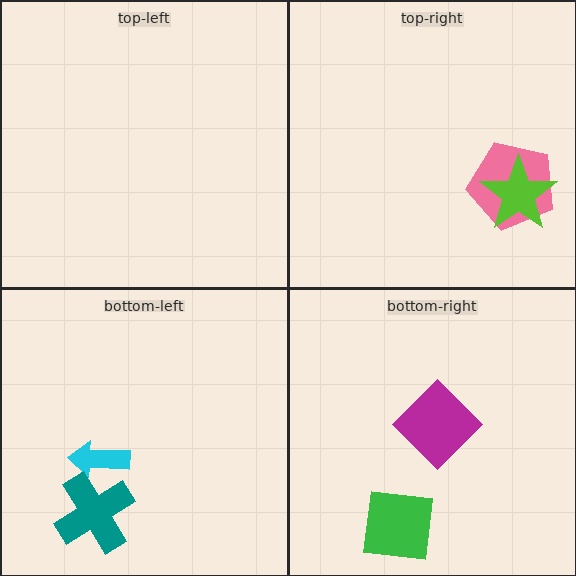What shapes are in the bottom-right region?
The green square, the magenta diamond.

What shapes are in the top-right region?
The pink pentagon, the lime star.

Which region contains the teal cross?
The bottom-left region.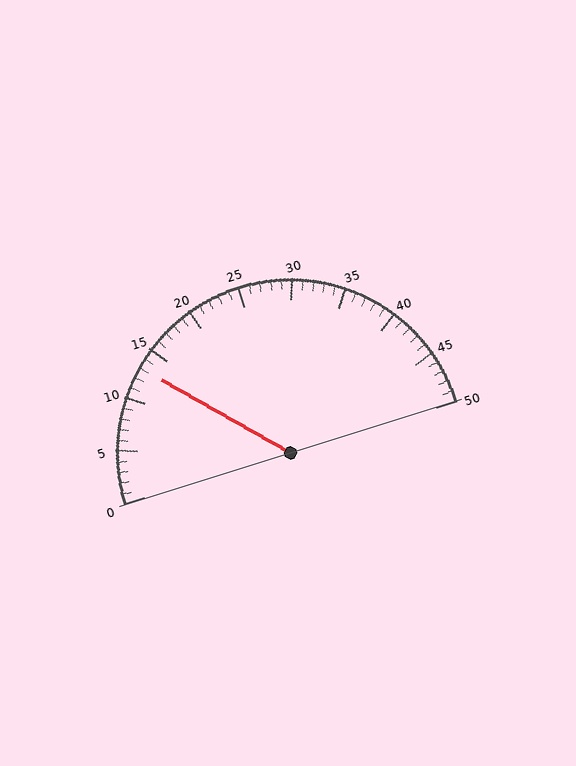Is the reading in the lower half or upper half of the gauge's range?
The reading is in the lower half of the range (0 to 50).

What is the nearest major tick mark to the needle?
The nearest major tick mark is 15.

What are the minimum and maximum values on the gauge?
The gauge ranges from 0 to 50.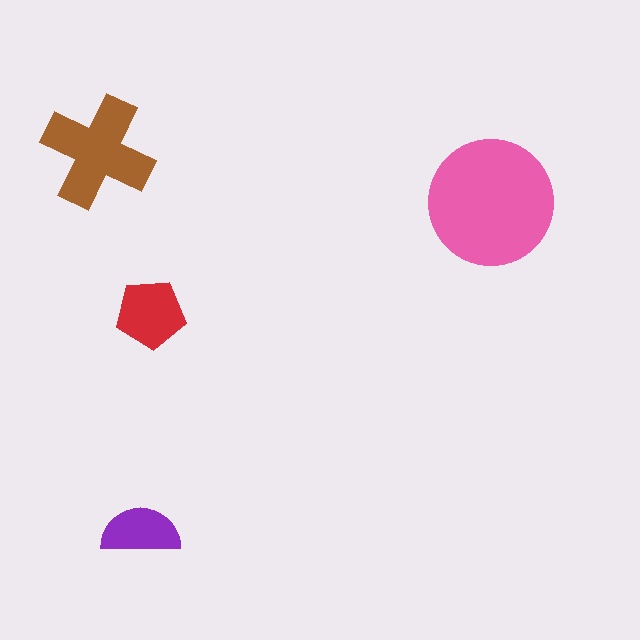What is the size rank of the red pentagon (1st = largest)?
3rd.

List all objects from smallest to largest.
The purple semicircle, the red pentagon, the brown cross, the pink circle.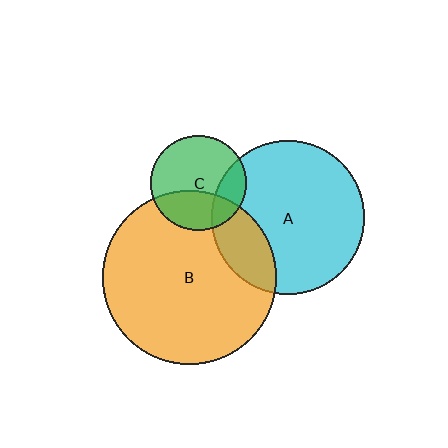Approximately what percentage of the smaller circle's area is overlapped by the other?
Approximately 20%.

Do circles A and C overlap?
Yes.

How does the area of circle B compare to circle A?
Approximately 1.3 times.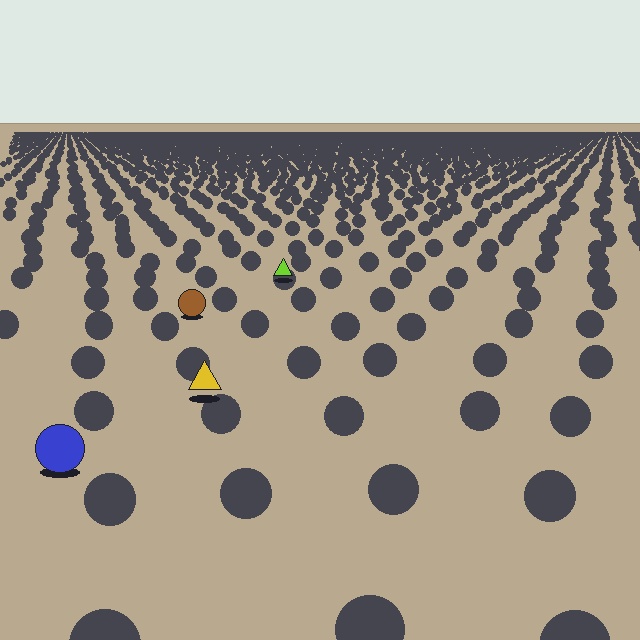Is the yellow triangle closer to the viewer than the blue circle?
No. The blue circle is closer — you can tell from the texture gradient: the ground texture is coarser near it.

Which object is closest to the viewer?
The blue circle is closest. The texture marks near it are larger and more spread out.